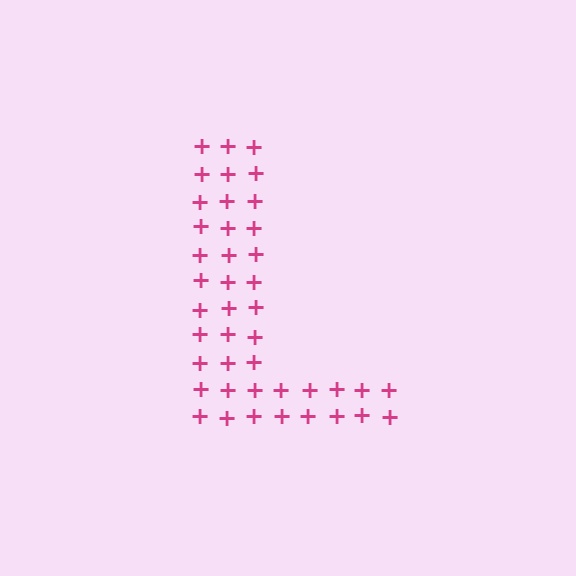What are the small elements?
The small elements are plus signs.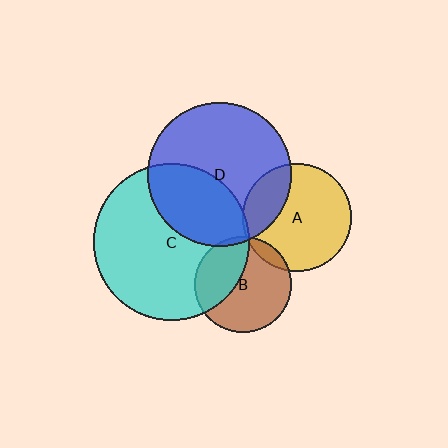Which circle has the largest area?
Circle C (cyan).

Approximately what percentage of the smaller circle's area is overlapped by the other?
Approximately 35%.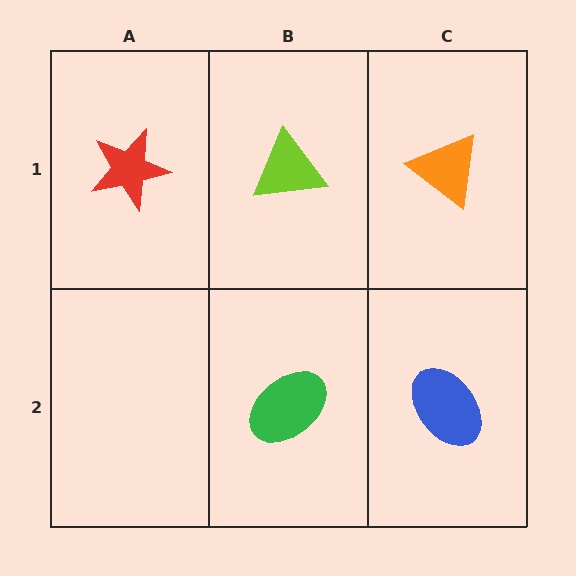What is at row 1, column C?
An orange triangle.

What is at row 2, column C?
A blue ellipse.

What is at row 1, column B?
A lime triangle.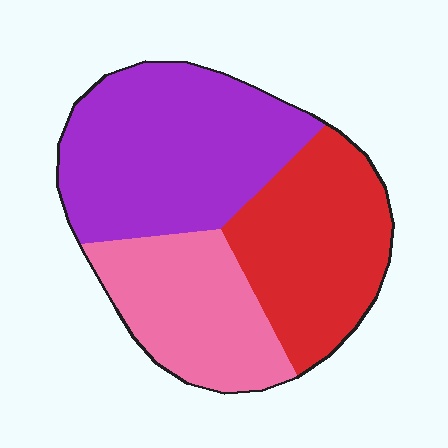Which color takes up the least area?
Pink, at roughly 25%.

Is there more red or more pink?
Red.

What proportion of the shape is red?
Red takes up about one third (1/3) of the shape.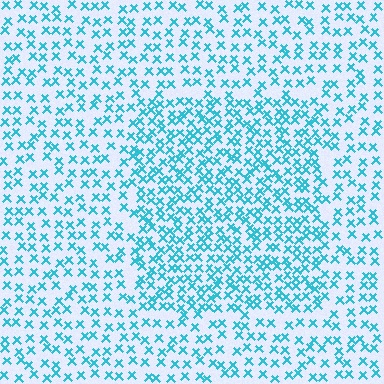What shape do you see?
I see a rectangle.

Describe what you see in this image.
The image contains small cyan elements arranged at two different densities. A rectangle-shaped region is visible where the elements are more densely packed than the surrounding area.